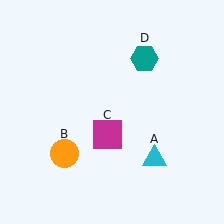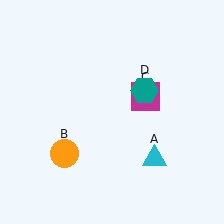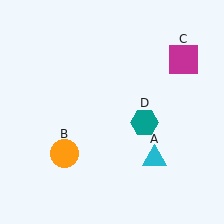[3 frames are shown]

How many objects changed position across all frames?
2 objects changed position: magenta square (object C), teal hexagon (object D).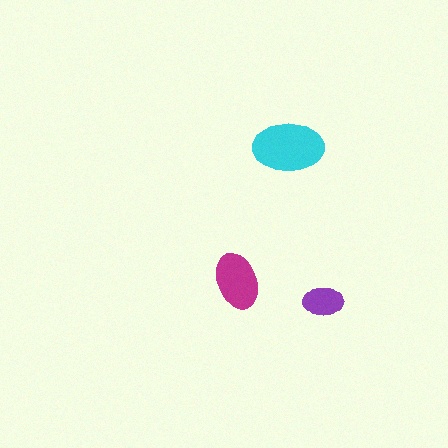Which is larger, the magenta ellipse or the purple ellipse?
The magenta one.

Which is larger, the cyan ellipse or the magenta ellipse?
The cyan one.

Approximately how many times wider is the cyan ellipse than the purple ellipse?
About 2 times wider.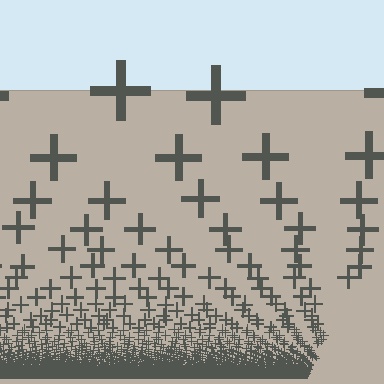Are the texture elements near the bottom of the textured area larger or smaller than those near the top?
Smaller. The gradient is inverted — elements near the bottom are smaller and denser.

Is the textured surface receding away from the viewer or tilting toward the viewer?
The surface appears to tilt toward the viewer. Texture elements get larger and sparser toward the top.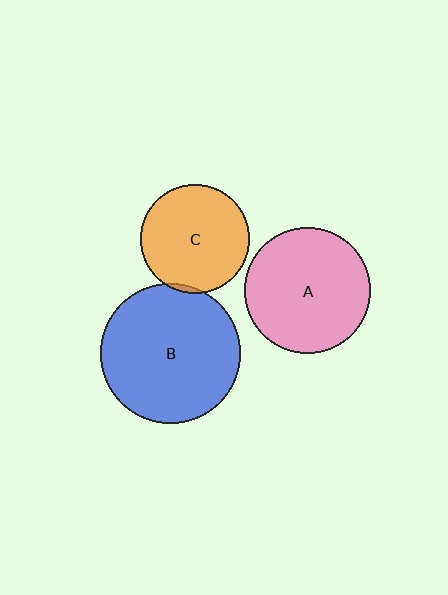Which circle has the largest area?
Circle B (blue).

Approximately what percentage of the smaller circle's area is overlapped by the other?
Approximately 5%.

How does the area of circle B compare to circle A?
Approximately 1.2 times.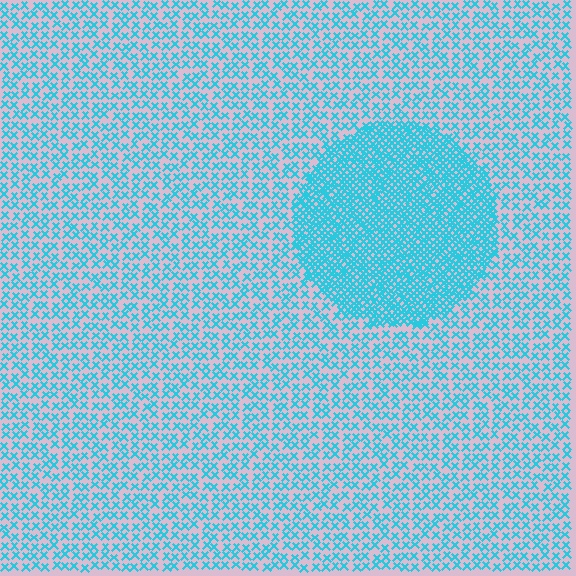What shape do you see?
I see a circle.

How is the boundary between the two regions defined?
The boundary is defined by a change in element density (approximately 2.5x ratio). All elements are the same color, size, and shape.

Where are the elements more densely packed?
The elements are more densely packed inside the circle boundary.